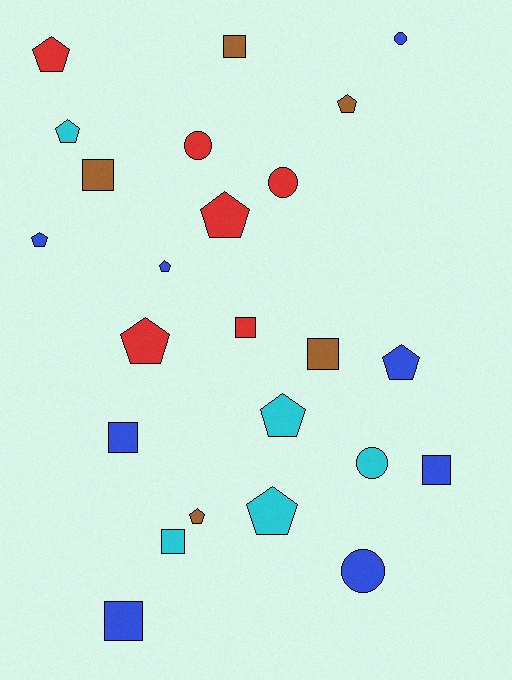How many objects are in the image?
There are 24 objects.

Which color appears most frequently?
Blue, with 8 objects.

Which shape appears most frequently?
Pentagon, with 11 objects.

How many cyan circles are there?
There is 1 cyan circle.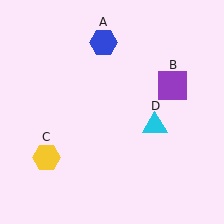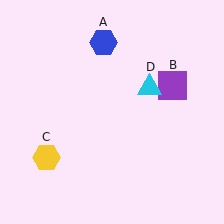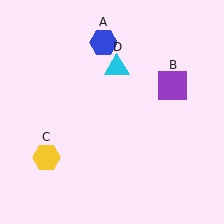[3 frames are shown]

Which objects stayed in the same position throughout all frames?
Blue hexagon (object A) and purple square (object B) and yellow hexagon (object C) remained stationary.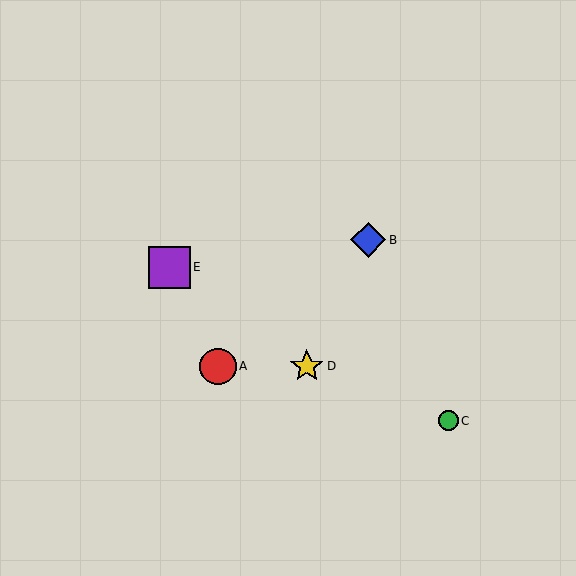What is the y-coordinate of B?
Object B is at y≈240.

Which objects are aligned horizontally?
Objects A, D are aligned horizontally.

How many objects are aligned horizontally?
2 objects (A, D) are aligned horizontally.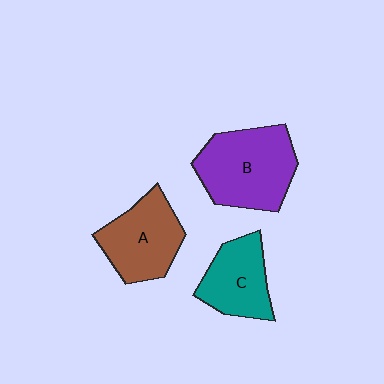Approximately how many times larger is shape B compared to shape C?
Approximately 1.5 times.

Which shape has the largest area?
Shape B (purple).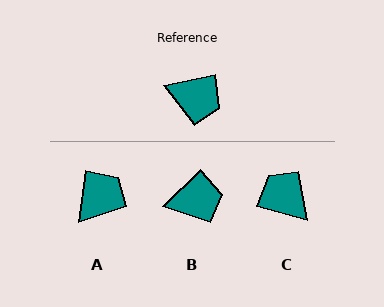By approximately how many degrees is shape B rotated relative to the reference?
Approximately 33 degrees counter-clockwise.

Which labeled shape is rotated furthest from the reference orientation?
C, about 153 degrees away.